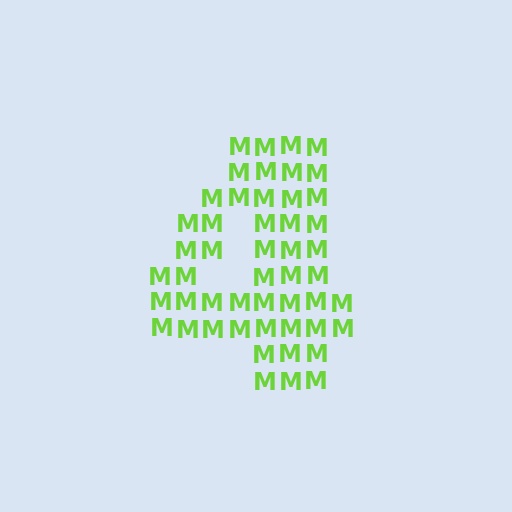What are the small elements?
The small elements are letter M's.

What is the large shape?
The large shape is the digit 4.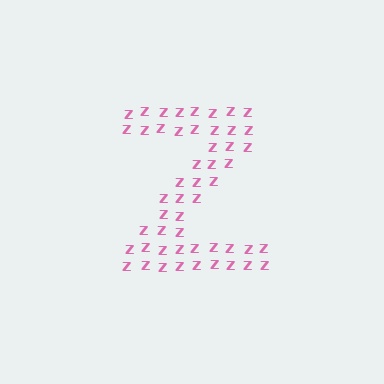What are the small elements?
The small elements are letter Z's.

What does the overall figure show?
The overall figure shows the letter Z.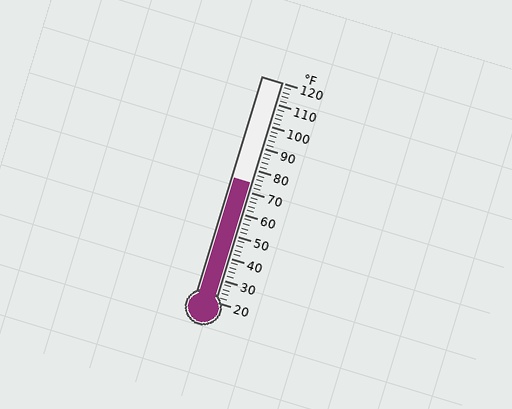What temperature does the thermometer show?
The thermometer shows approximately 74°F.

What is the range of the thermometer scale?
The thermometer scale ranges from 20°F to 120°F.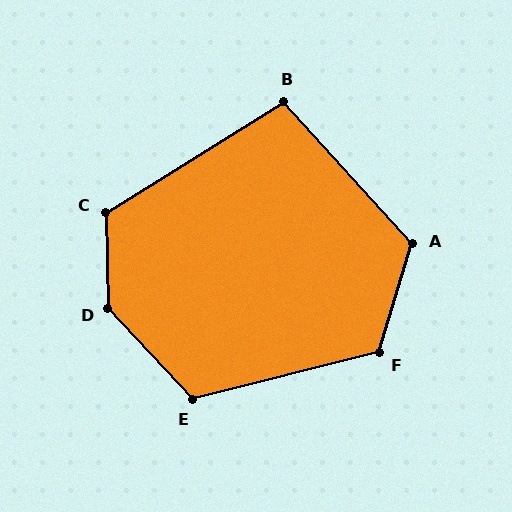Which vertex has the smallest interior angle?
B, at approximately 100 degrees.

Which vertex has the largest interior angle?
D, at approximately 139 degrees.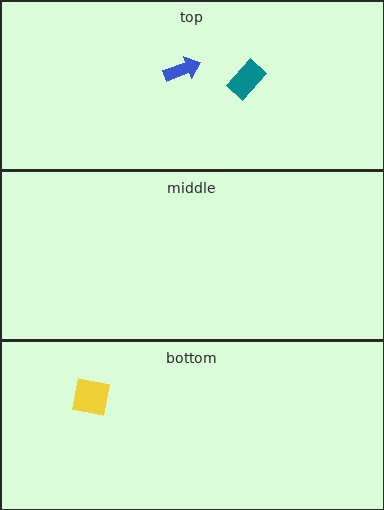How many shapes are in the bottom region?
1.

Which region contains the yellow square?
The bottom region.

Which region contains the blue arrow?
The top region.